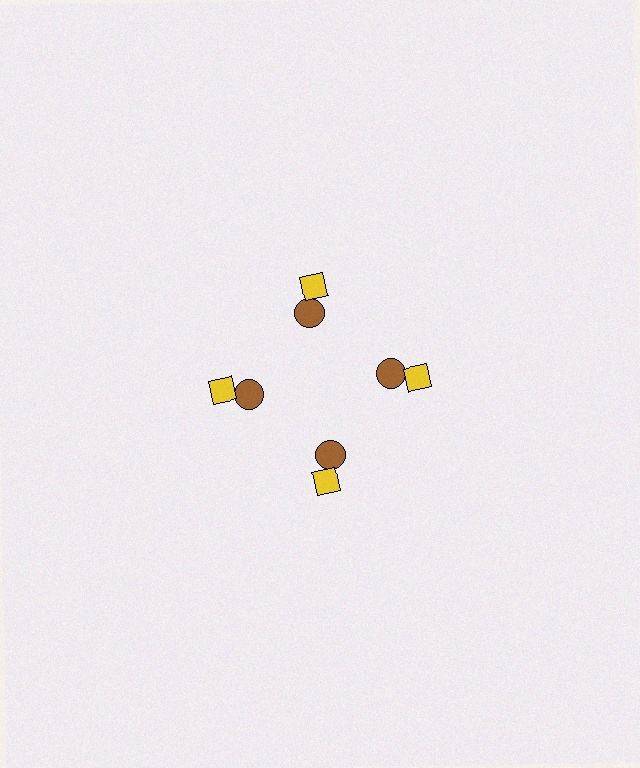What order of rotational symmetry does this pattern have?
This pattern has 4-fold rotational symmetry.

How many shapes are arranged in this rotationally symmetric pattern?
There are 8 shapes, arranged in 4 groups of 2.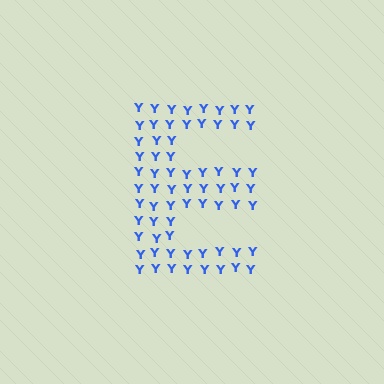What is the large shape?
The large shape is the letter E.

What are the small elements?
The small elements are letter Y's.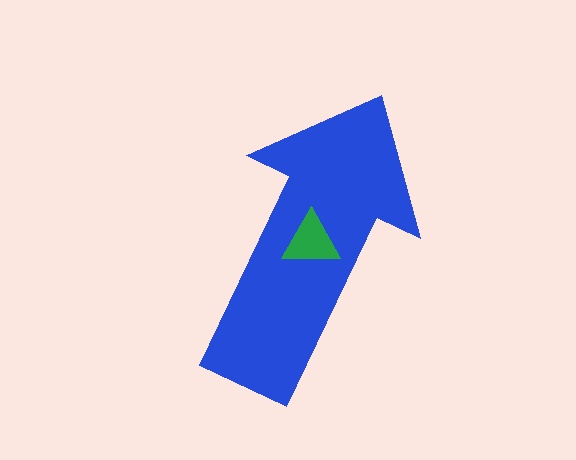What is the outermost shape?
The blue arrow.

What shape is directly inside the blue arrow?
The green triangle.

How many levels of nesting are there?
2.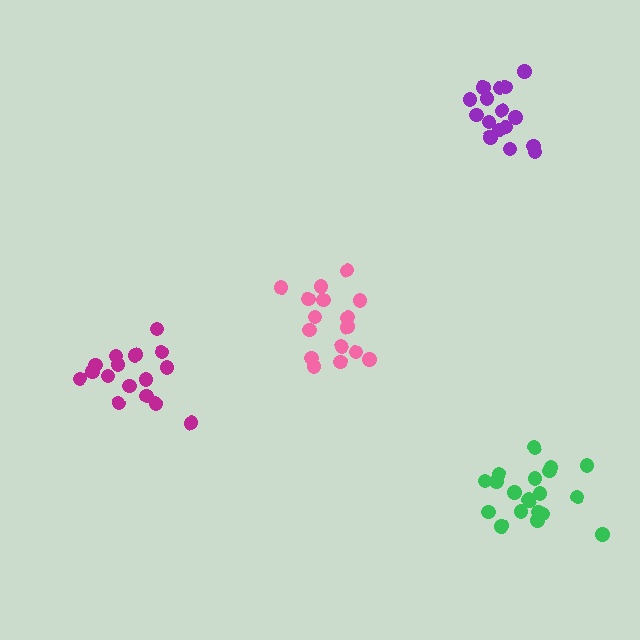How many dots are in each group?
Group 1: 16 dots, Group 2: 16 dots, Group 3: 20 dots, Group 4: 16 dots (68 total).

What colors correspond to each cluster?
The clusters are colored: purple, pink, green, magenta.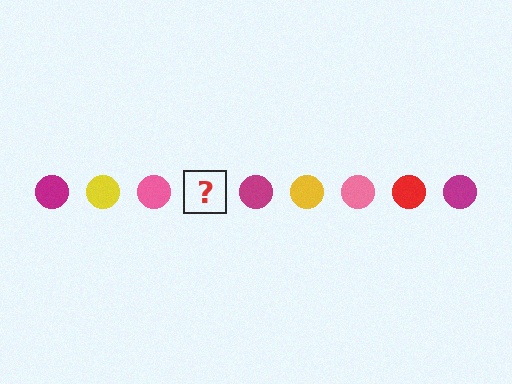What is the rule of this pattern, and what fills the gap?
The rule is that the pattern cycles through magenta, yellow, pink, red circles. The gap should be filled with a red circle.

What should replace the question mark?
The question mark should be replaced with a red circle.